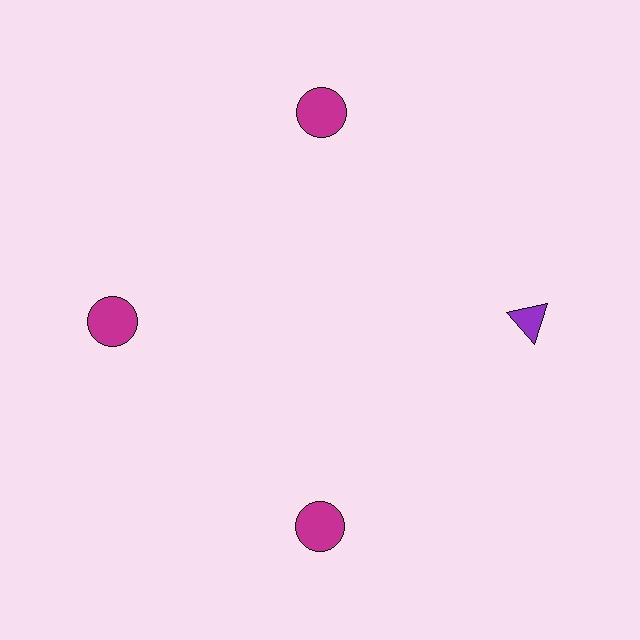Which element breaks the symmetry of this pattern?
The purple triangle at roughly the 3 o'clock position breaks the symmetry. All other shapes are magenta circles.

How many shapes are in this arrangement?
There are 4 shapes arranged in a ring pattern.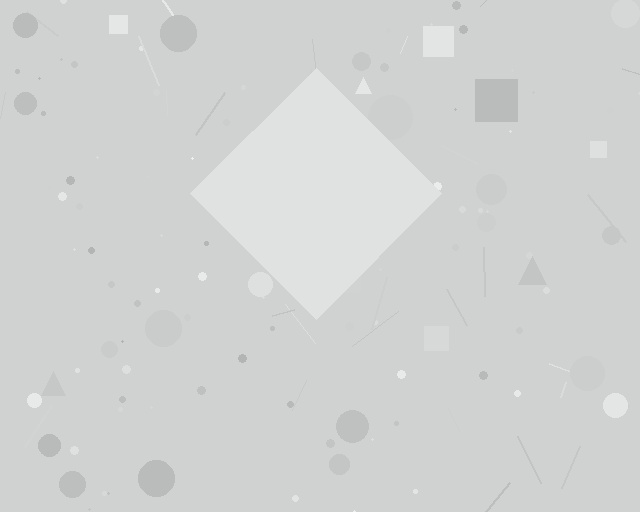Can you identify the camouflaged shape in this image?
The camouflaged shape is a diamond.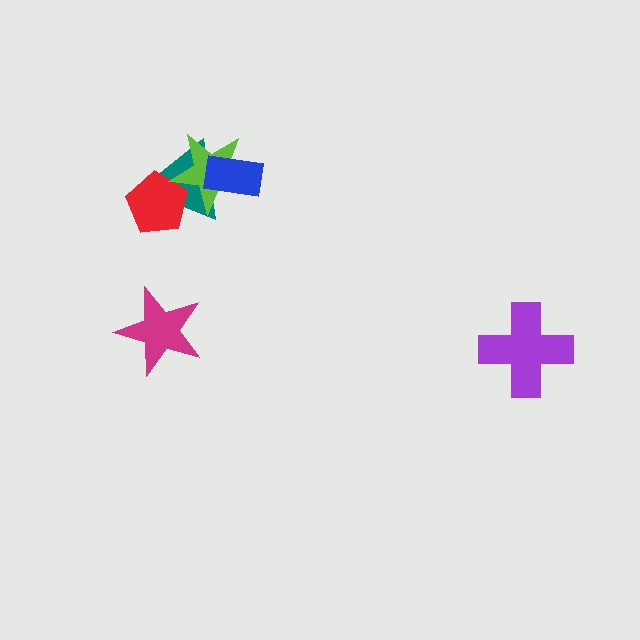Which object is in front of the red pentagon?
The lime star is in front of the red pentagon.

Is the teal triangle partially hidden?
Yes, it is partially covered by another shape.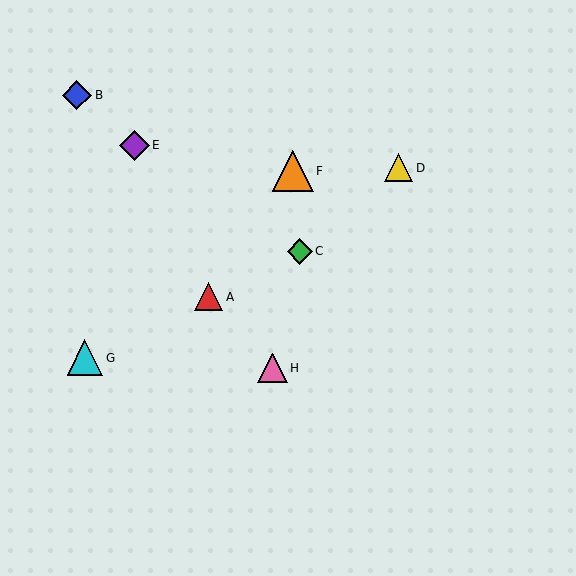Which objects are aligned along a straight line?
Objects A, C, G are aligned along a straight line.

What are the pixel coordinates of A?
Object A is at (208, 297).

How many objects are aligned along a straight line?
3 objects (A, C, G) are aligned along a straight line.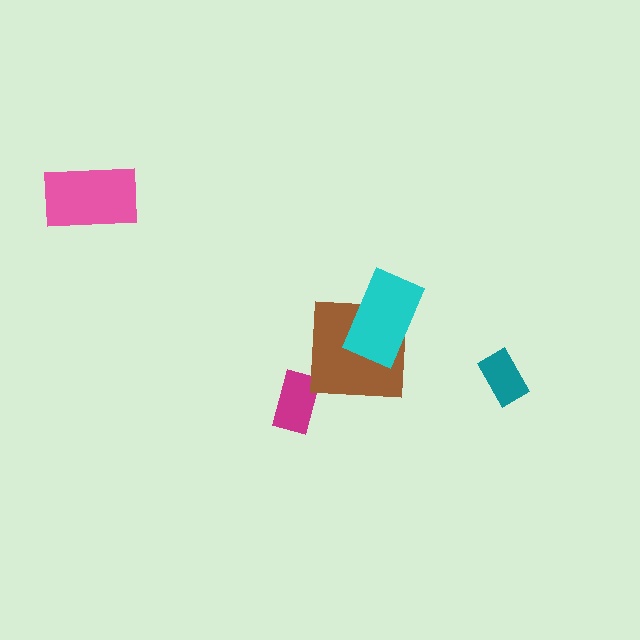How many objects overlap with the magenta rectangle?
0 objects overlap with the magenta rectangle.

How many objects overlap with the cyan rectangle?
1 object overlaps with the cyan rectangle.